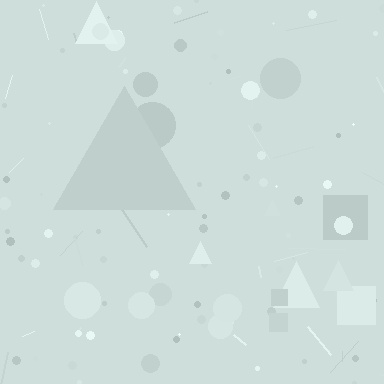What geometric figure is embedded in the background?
A triangle is embedded in the background.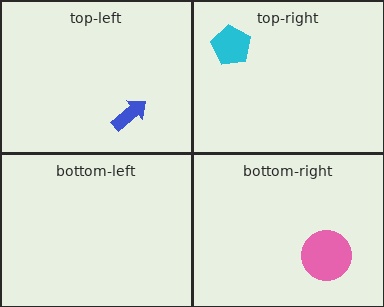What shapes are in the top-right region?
The cyan pentagon.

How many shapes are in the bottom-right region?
1.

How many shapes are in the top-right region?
1.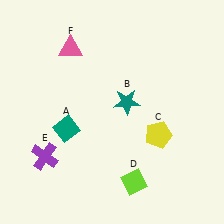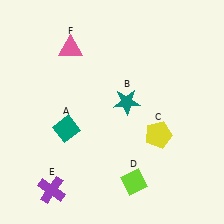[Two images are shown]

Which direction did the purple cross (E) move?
The purple cross (E) moved down.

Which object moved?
The purple cross (E) moved down.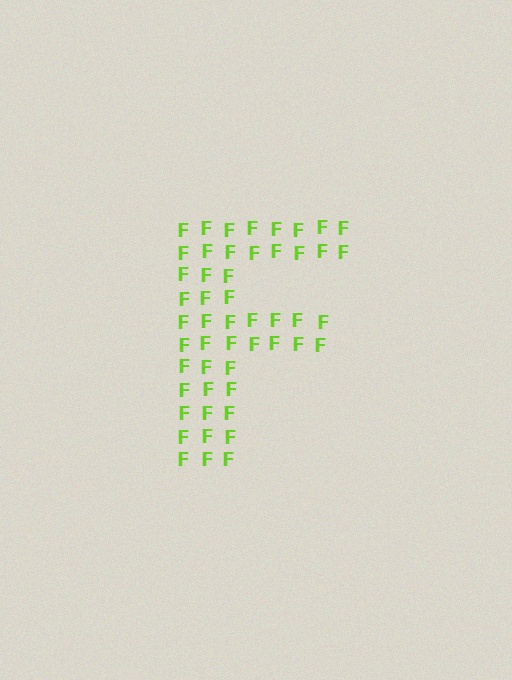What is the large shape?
The large shape is the letter F.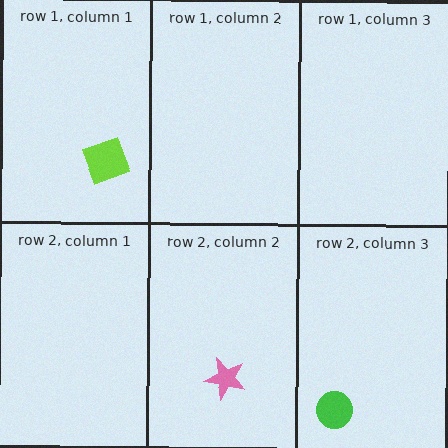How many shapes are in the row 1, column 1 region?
1.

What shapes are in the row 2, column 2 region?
The pink star.